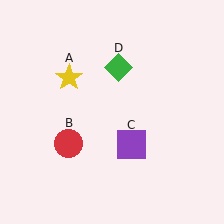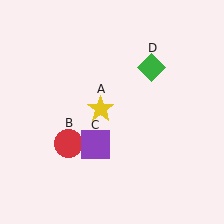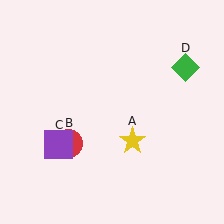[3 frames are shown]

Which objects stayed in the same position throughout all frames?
Red circle (object B) remained stationary.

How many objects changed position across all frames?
3 objects changed position: yellow star (object A), purple square (object C), green diamond (object D).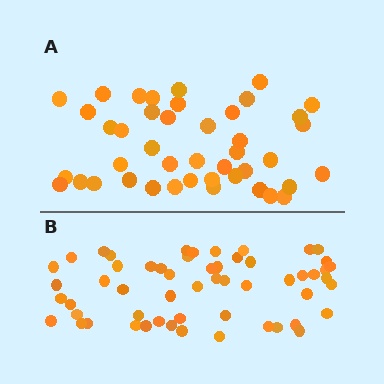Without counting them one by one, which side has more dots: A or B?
Region B (the bottom region) has more dots.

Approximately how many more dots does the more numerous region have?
Region B has approximately 15 more dots than region A.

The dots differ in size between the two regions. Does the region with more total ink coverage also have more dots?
No. Region A has more total ink coverage because its dots are larger, but region B actually contains more individual dots. Total area can be misleading — the number of items is what matters here.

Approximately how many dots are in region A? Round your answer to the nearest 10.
About 40 dots. (The exact count is 43, which rounds to 40.)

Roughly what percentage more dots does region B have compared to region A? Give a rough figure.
About 30% more.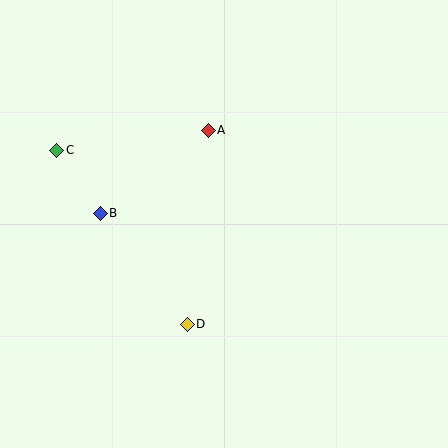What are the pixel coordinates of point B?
Point B is at (100, 213).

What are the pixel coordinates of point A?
Point A is at (208, 130).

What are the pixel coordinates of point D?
Point D is at (187, 324).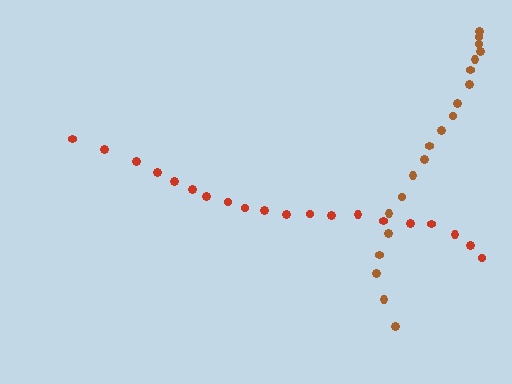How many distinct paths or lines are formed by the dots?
There are 2 distinct paths.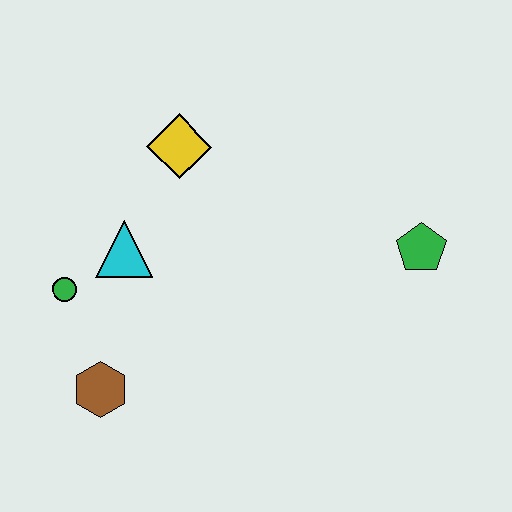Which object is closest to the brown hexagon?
The green circle is closest to the brown hexagon.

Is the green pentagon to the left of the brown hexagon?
No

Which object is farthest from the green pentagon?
The green circle is farthest from the green pentagon.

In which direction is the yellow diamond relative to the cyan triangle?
The yellow diamond is above the cyan triangle.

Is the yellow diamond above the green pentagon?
Yes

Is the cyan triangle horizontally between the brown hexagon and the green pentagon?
Yes